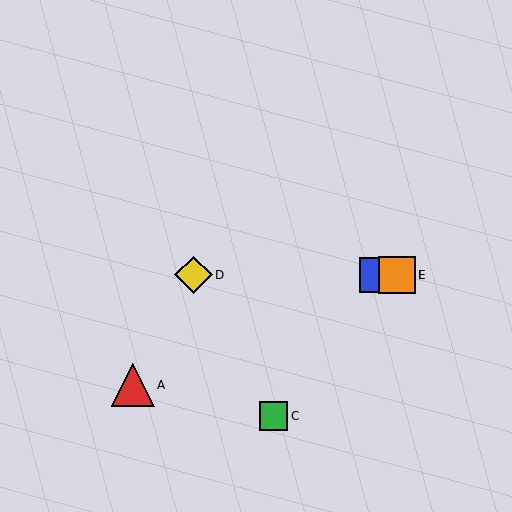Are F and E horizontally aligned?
Yes, both are at y≈275.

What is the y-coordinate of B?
Object B is at y≈275.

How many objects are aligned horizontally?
4 objects (B, D, E, F) are aligned horizontally.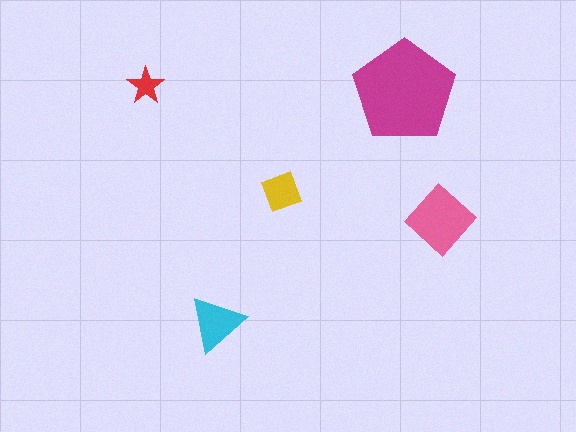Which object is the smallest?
The red star.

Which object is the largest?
The magenta pentagon.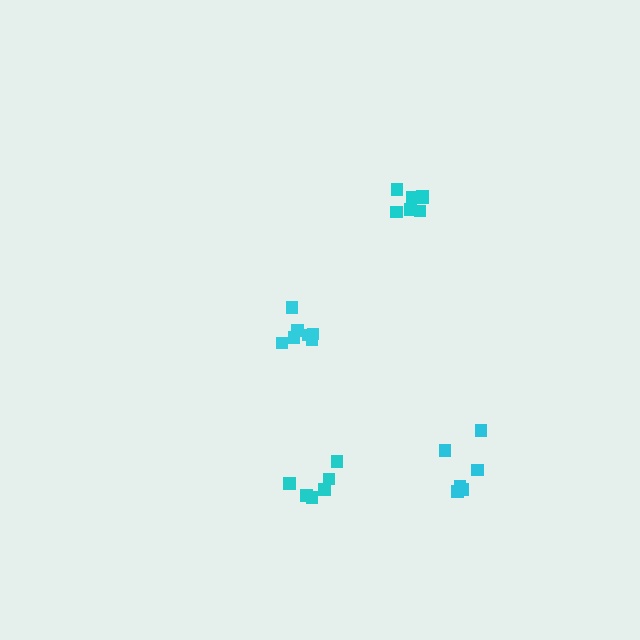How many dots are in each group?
Group 1: 7 dots, Group 2: 7 dots, Group 3: 6 dots, Group 4: 7 dots (27 total).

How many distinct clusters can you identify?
There are 4 distinct clusters.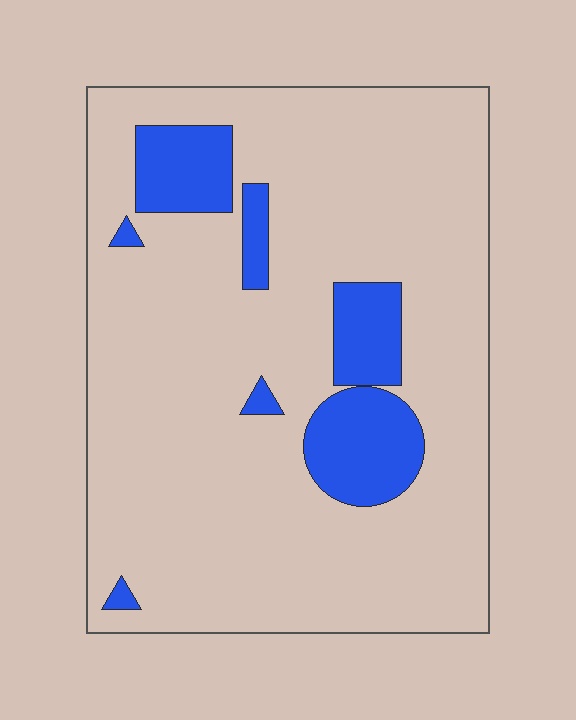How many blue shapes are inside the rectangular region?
7.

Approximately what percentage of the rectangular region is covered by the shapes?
Approximately 15%.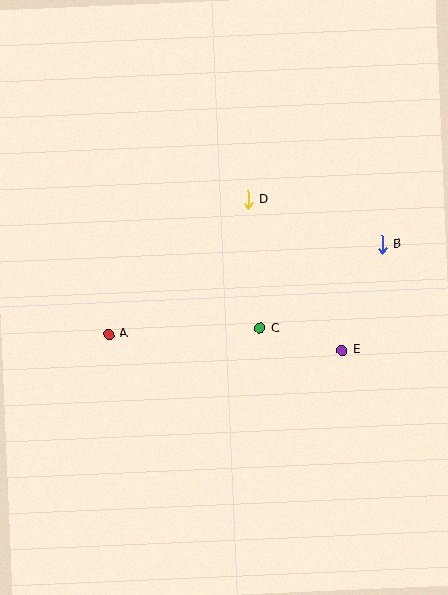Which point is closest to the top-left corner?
Point D is closest to the top-left corner.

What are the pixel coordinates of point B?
Point B is at (382, 244).